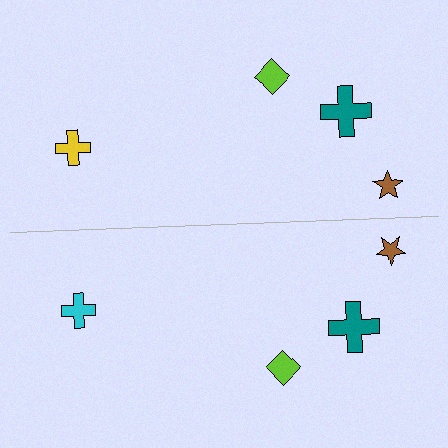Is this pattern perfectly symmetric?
No, the pattern is not perfectly symmetric. The cyan cross on the bottom side breaks the symmetry — its mirror counterpart is yellow.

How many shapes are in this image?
There are 8 shapes in this image.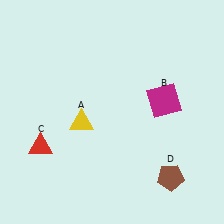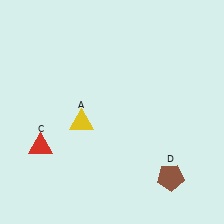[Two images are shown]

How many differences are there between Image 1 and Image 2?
There is 1 difference between the two images.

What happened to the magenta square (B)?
The magenta square (B) was removed in Image 2. It was in the top-right area of Image 1.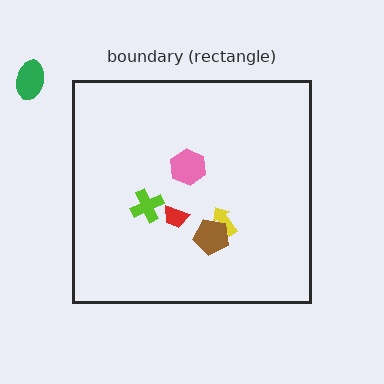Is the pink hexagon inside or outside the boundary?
Inside.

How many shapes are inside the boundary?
5 inside, 1 outside.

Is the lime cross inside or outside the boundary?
Inside.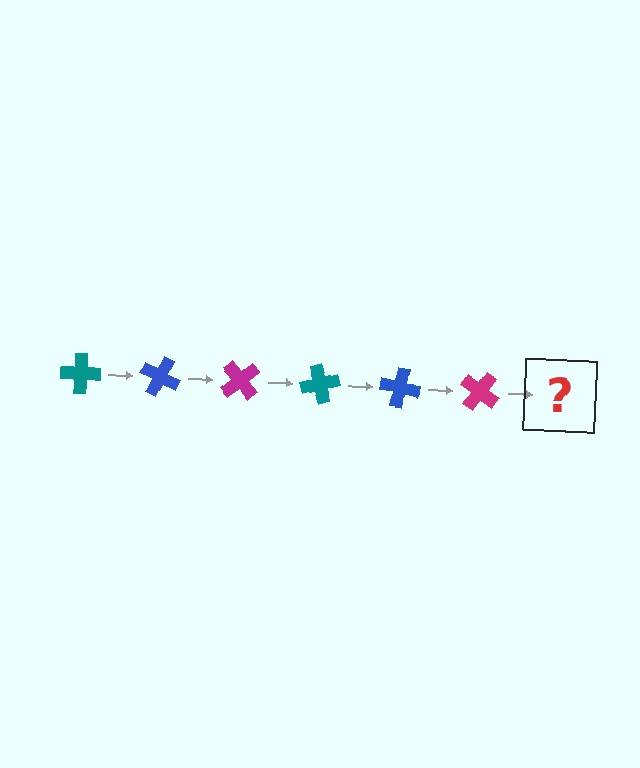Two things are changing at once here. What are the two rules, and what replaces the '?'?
The two rules are that it rotates 25 degrees each step and the color cycles through teal, blue, and magenta. The '?' should be a teal cross, rotated 150 degrees from the start.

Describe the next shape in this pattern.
It should be a teal cross, rotated 150 degrees from the start.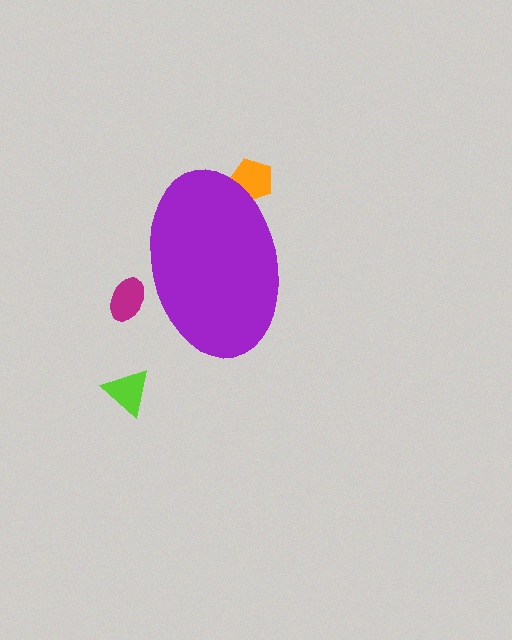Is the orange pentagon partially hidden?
Yes, the orange pentagon is partially hidden behind the purple ellipse.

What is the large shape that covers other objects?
A purple ellipse.